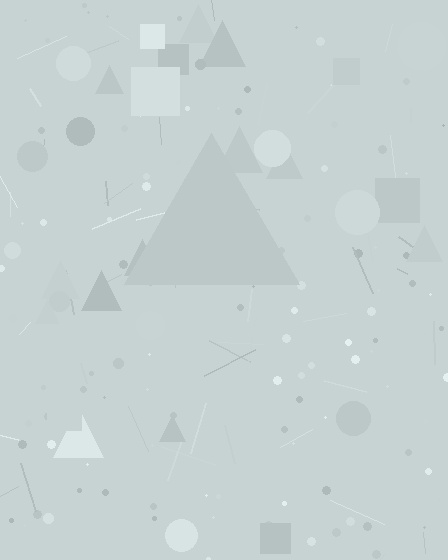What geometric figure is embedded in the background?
A triangle is embedded in the background.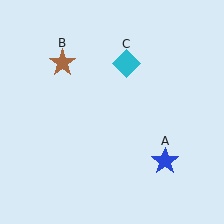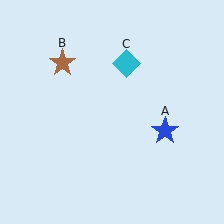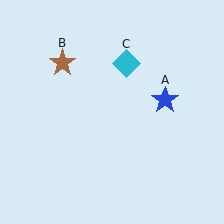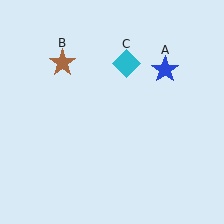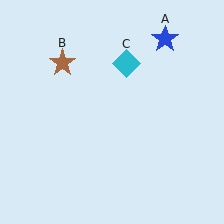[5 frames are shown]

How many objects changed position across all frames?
1 object changed position: blue star (object A).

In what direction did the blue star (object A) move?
The blue star (object A) moved up.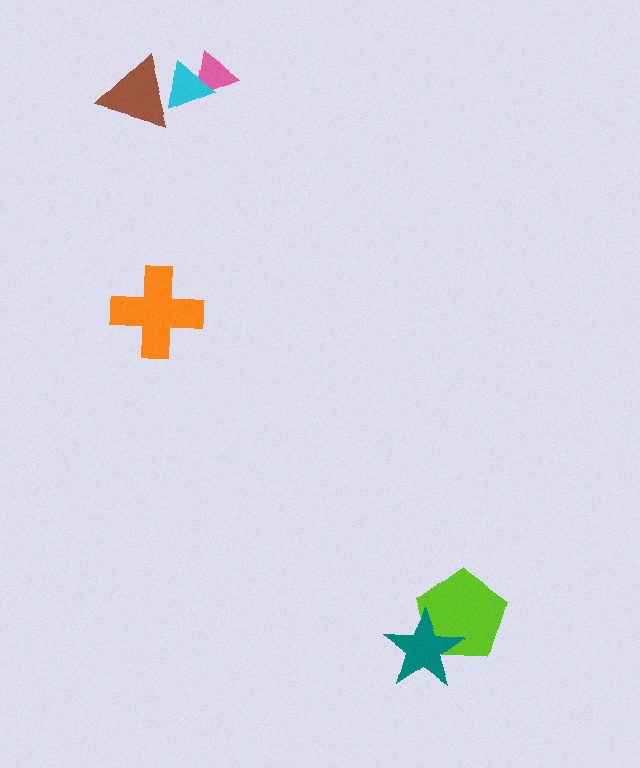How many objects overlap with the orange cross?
0 objects overlap with the orange cross.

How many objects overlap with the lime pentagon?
1 object overlaps with the lime pentagon.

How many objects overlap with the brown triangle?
1 object overlaps with the brown triangle.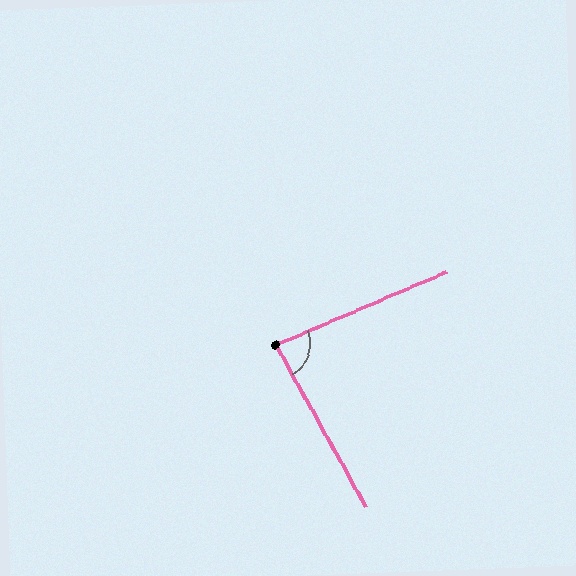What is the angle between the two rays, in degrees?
Approximately 84 degrees.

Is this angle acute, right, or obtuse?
It is acute.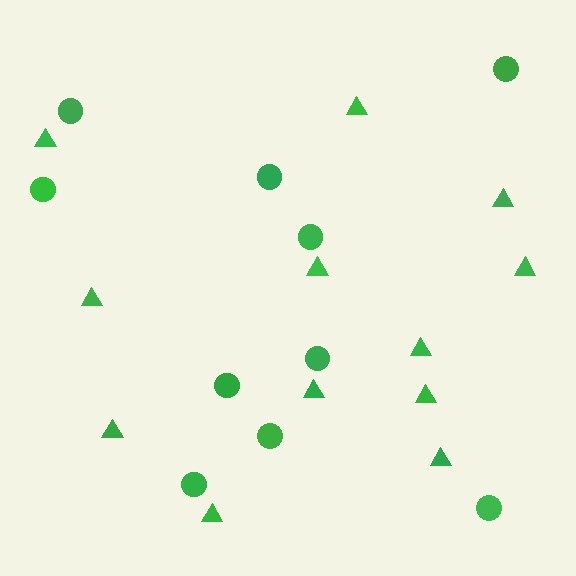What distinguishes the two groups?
There are 2 groups: one group of circles (10) and one group of triangles (12).